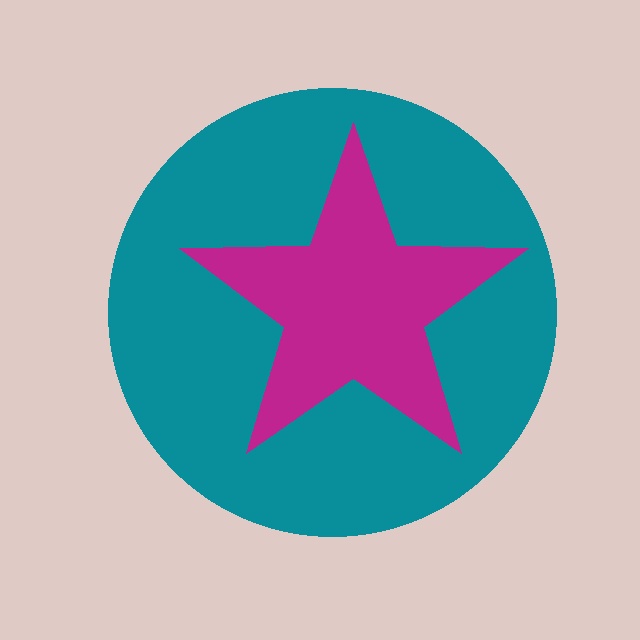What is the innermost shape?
The magenta star.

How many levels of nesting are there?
2.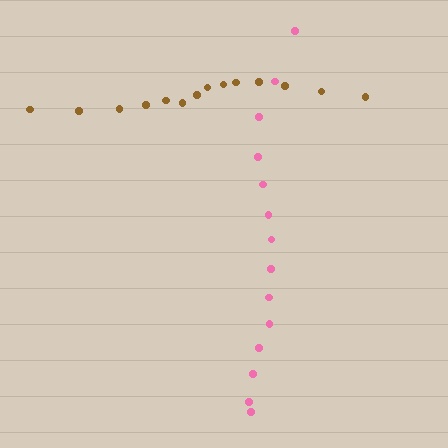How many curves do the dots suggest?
There are 2 distinct paths.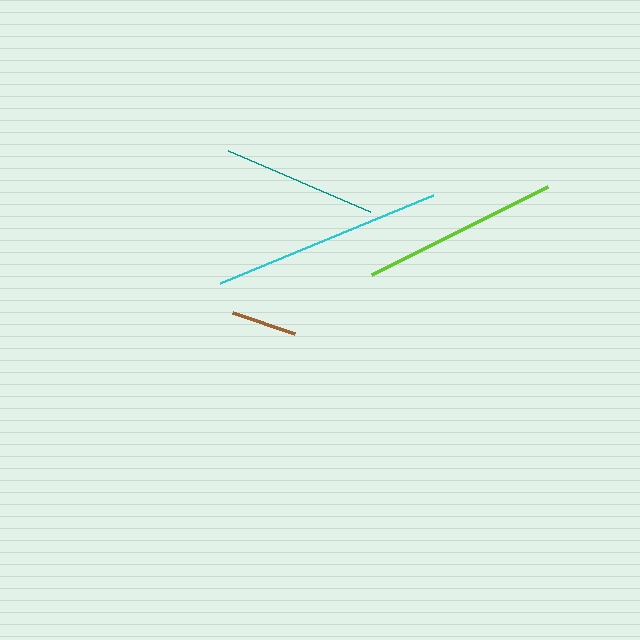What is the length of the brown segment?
The brown segment is approximately 66 pixels long.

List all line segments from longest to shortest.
From longest to shortest: cyan, lime, teal, brown.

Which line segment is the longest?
The cyan line is the longest at approximately 230 pixels.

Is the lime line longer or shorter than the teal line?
The lime line is longer than the teal line.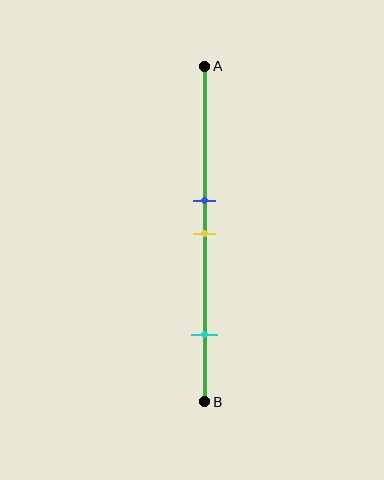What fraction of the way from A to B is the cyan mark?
The cyan mark is approximately 80% (0.8) of the way from A to B.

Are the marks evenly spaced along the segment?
No, the marks are not evenly spaced.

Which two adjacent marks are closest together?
The blue and yellow marks are the closest adjacent pair.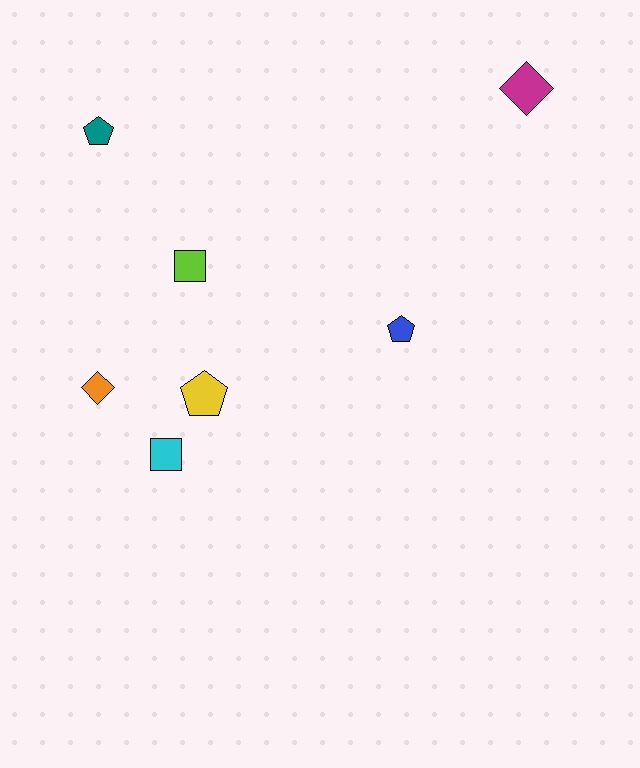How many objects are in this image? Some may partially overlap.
There are 7 objects.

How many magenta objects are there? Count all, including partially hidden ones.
There is 1 magenta object.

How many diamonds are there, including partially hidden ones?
There are 2 diamonds.